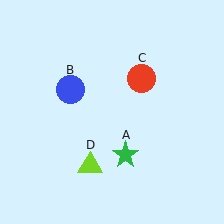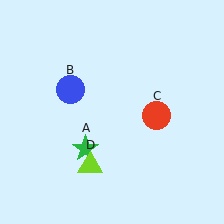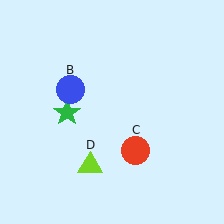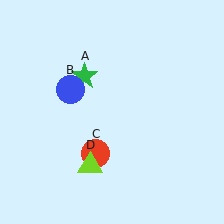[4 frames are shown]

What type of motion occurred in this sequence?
The green star (object A), red circle (object C) rotated clockwise around the center of the scene.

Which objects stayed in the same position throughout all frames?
Blue circle (object B) and lime triangle (object D) remained stationary.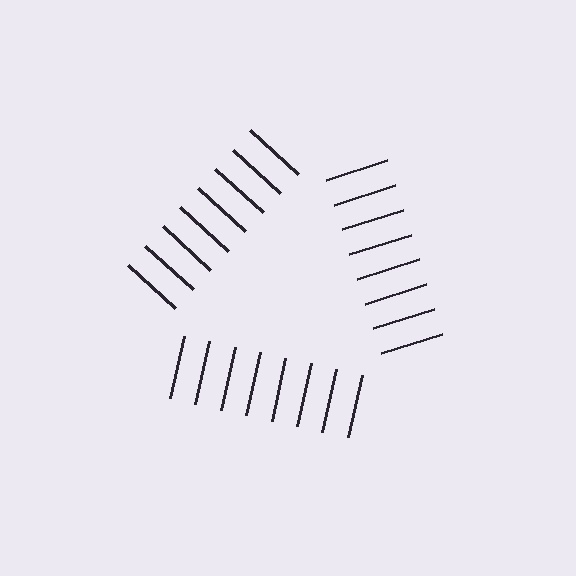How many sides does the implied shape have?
3 sides — the line-ends trace a triangle.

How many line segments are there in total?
24 — 8 along each of the 3 edges.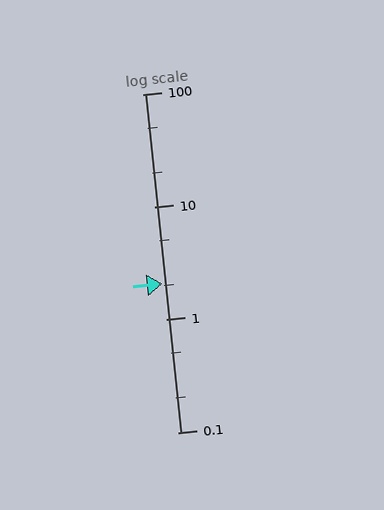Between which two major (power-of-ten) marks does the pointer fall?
The pointer is between 1 and 10.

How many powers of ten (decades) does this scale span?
The scale spans 3 decades, from 0.1 to 100.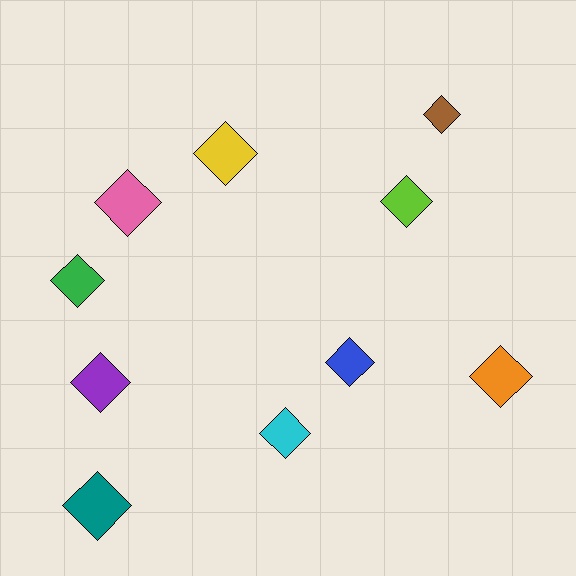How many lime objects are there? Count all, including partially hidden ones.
There is 1 lime object.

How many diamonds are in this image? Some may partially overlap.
There are 10 diamonds.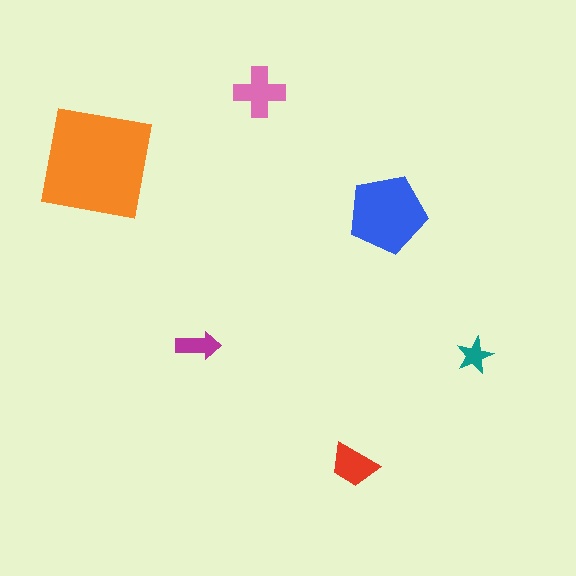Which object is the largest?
The orange square.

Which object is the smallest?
The teal star.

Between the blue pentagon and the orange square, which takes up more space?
The orange square.